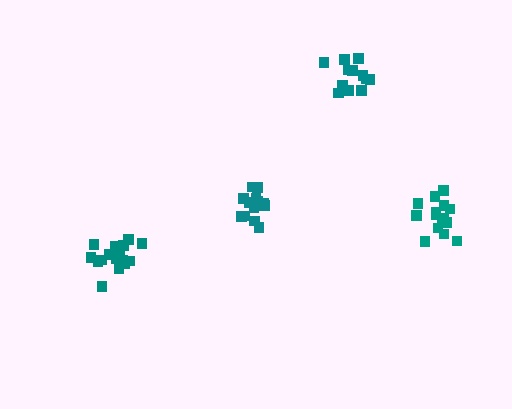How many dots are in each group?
Group 1: 18 dots, Group 2: 12 dots, Group 3: 15 dots, Group 4: 17 dots (62 total).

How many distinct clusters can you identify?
There are 4 distinct clusters.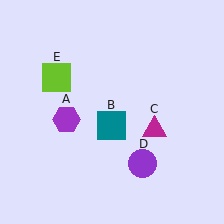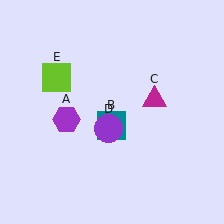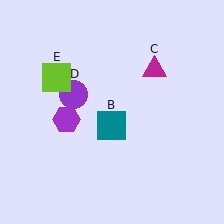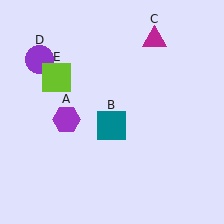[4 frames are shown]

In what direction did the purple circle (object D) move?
The purple circle (object D) moved up and to the left.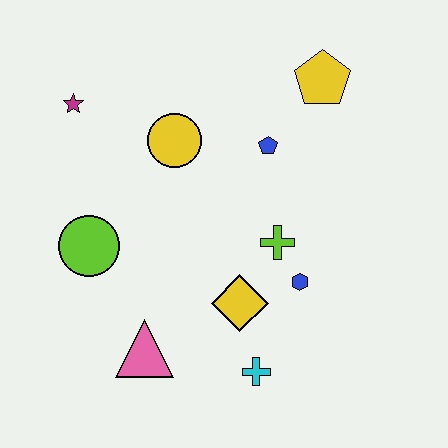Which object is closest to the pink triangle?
The yellow diamond is closest to the pink triangle.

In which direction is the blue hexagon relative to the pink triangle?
The blue hexagon is to the right of the pink triangle.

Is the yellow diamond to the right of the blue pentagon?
No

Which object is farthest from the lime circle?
The yellow pentagon is farthest from the lime circle.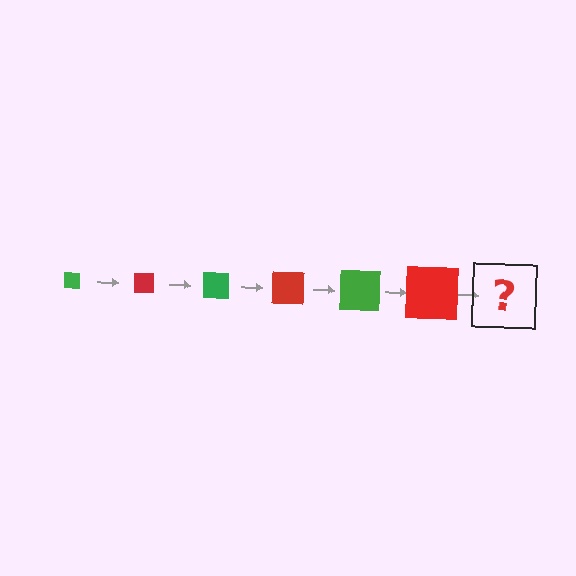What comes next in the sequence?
The next element should be a green square, larger than the previous one.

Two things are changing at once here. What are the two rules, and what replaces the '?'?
The two rules are that the square grows larger each step and the color cycles through green and red. The '?' should be a green square, larger than the previous one.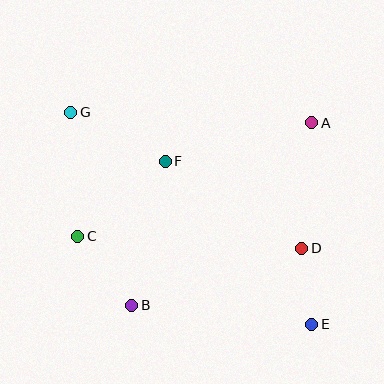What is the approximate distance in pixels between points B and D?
The distance between B and D is approximately 179 pixels.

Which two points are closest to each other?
Points D and E are closest to each other.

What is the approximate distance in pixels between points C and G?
The distance between C and G is approximately 124 pixels.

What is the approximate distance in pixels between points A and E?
The distance between A and E is approximately 202 pixels.